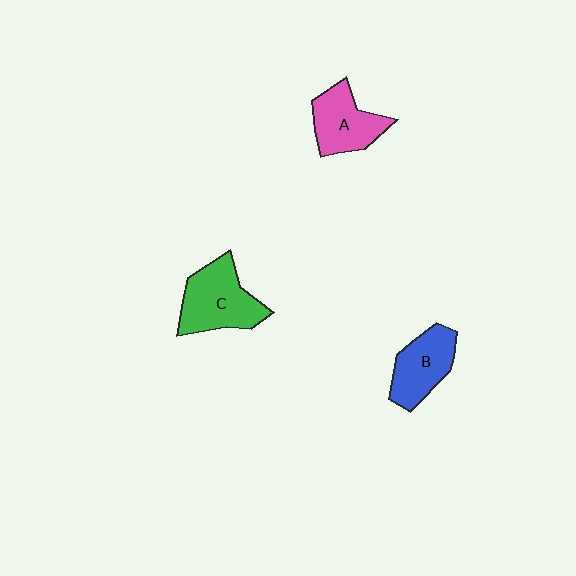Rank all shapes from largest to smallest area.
From largest to smallest: C (green), A (pink), B (blue).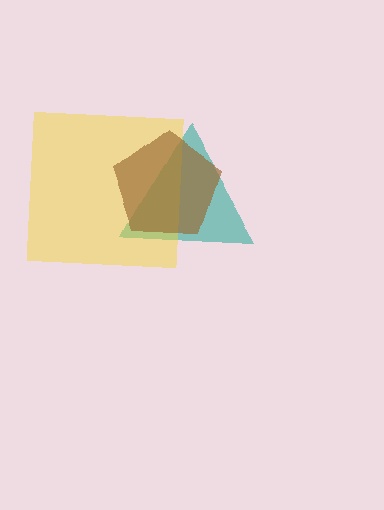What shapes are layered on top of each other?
The layered shapes are: a teal triangle, a yellow square, a brown pentagon.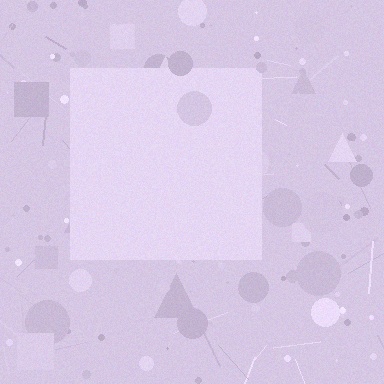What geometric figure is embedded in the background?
A square is embedded in the background.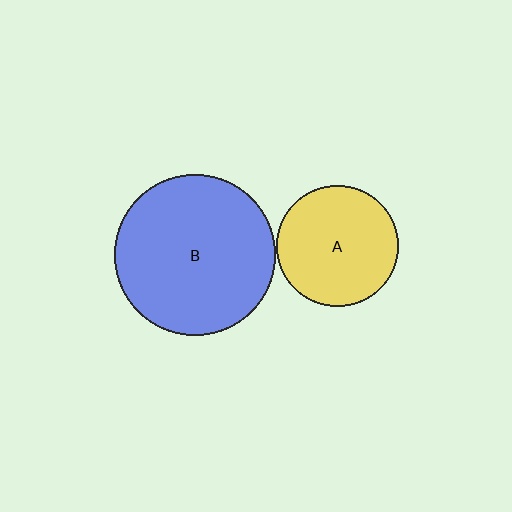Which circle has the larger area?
Circle B (blue).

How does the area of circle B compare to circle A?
Approximately 1.7 times.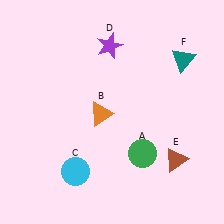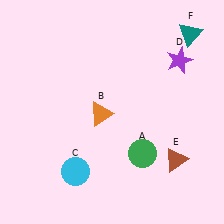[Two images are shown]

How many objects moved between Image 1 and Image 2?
2 objects moved between the two images.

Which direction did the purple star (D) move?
The purple star (D) moved right.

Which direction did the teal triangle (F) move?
The teal triangle (F) moved up.